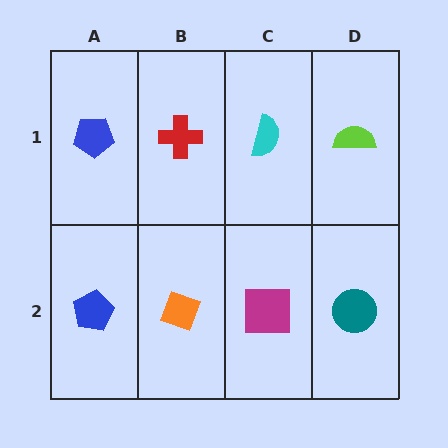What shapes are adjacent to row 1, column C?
A magenta square (row 2, column C), a red cross (row 1, column B), a lime semicircle (row 1, column D).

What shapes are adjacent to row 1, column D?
A teal circle (row 2, column D), a cyan semicircle (row 1, column C).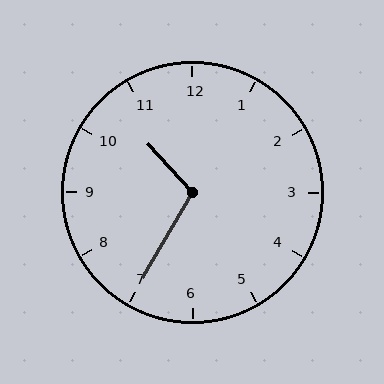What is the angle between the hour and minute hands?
Approximately 108 degrees.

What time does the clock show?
10:35.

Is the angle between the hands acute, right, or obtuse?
It is obtuse.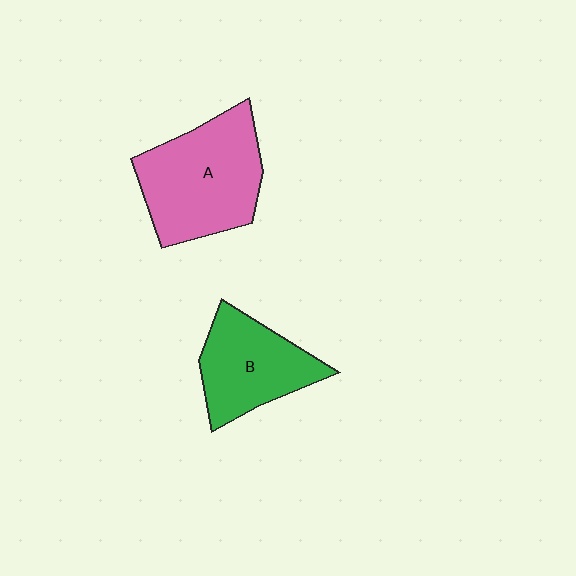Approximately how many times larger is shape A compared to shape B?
Approximately 1.4 times.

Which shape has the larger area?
Shape A (pink).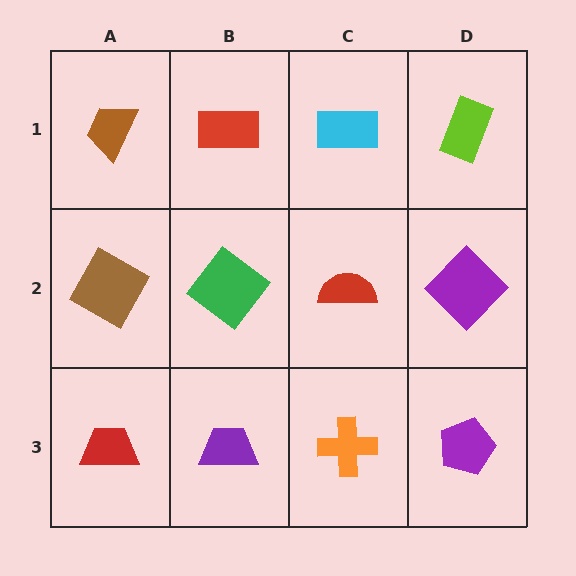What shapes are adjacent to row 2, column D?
A lime rectangle (row 1, column D), a purple pentagon (row 3, column D), a red semicircle (row 2, column C).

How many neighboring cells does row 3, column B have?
3.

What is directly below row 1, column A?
A brown square.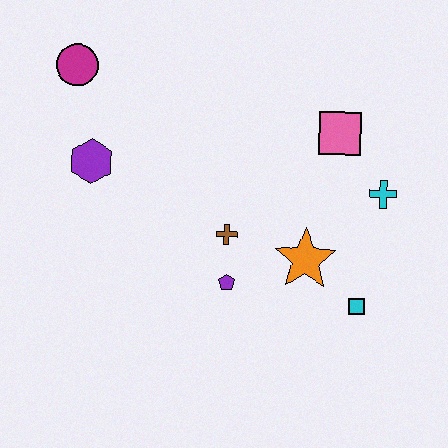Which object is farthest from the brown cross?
The magenta circle is farthest from the brown cross.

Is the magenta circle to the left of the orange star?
Yes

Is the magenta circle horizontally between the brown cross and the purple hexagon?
No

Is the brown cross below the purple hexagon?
Yes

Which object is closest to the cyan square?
The orange star is closest to the cyan square.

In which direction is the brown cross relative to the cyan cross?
The brown cross is to the left of the cyan cross.